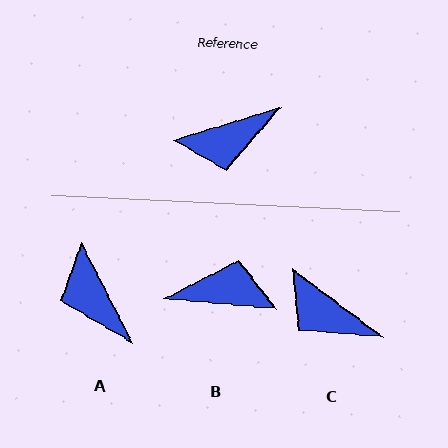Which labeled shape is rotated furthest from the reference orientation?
B, about 158 degrees away.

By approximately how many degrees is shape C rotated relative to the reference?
Approximately 54 degrees clockwise.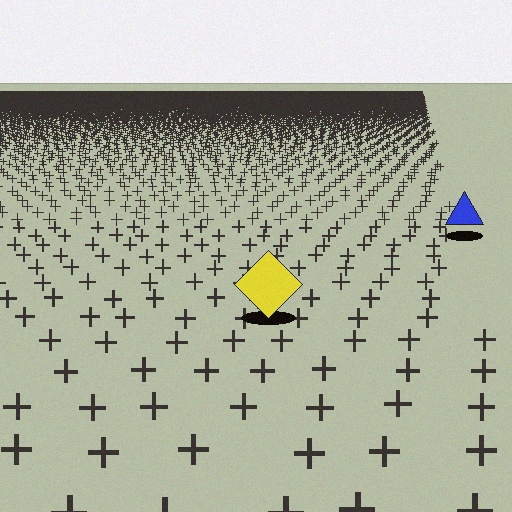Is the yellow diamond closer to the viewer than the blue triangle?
Yes. The yellow diamond is closer — you can tell from the texture gradient: the ground texture is coarser near it.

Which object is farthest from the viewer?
The blue triangle is farthest from the viewer. It appears smaller and the ground texture around it is denser.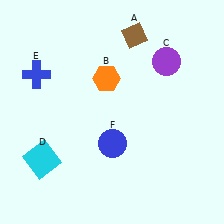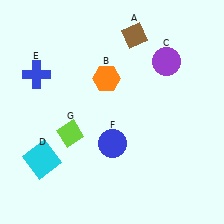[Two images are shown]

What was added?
A lime diamond (G) was added in Image 2.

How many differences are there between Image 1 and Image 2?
There is 1 difference between the two images.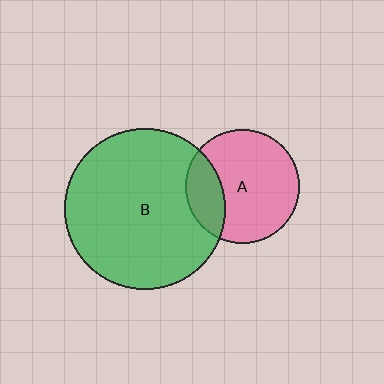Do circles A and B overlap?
Yes.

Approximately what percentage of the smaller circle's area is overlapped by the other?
Approximately 25%.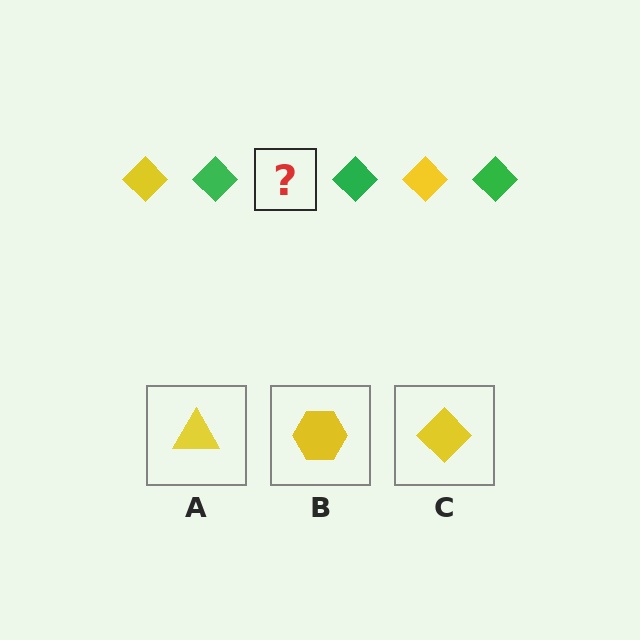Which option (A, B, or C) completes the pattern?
C.